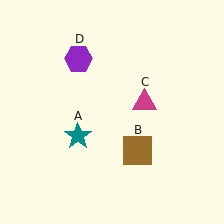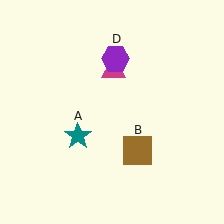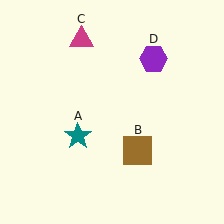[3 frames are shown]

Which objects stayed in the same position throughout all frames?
Teal star (object A) and brown square (object B) remained stationary.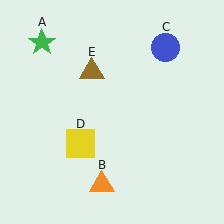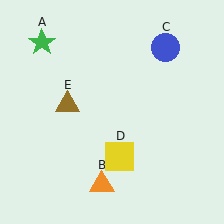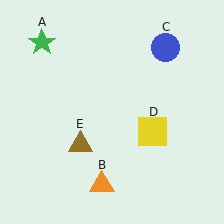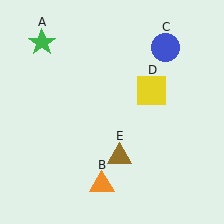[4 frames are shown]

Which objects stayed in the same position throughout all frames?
Green star (object A) and orange triangle (object B) and blue circle (object C) remained stationary.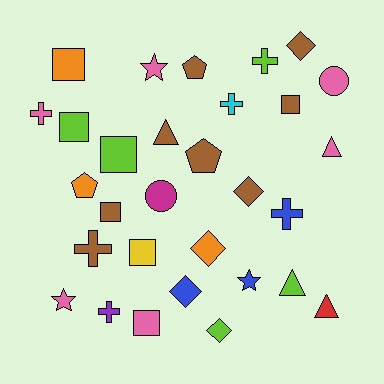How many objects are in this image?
There are 30 objects.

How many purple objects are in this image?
There is 1 purple object.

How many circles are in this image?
There are 2 circles.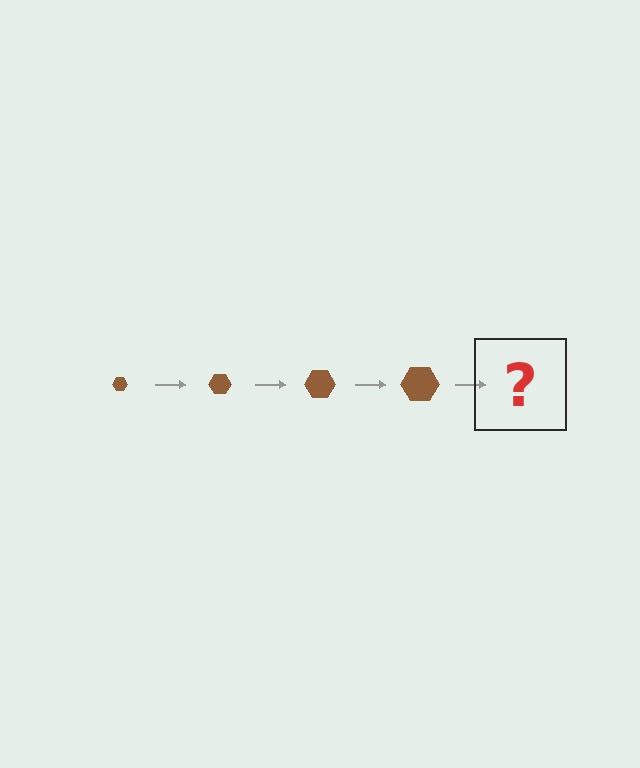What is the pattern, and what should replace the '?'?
The pattern is that the hexagon gets progressively larger each step. The '?' should be a brown hexagon, larger than the previous one.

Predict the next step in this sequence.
The next step is a brown hexagon, larger than the previous one.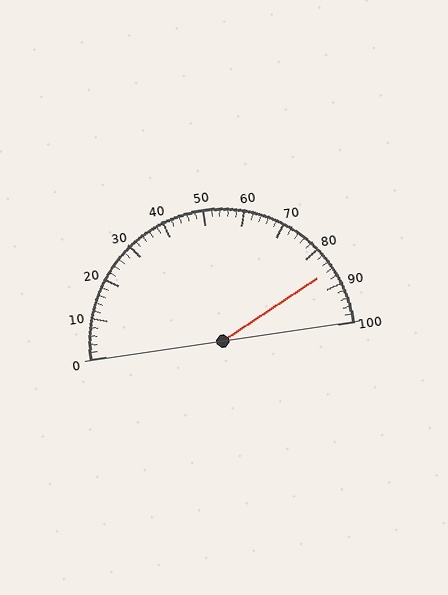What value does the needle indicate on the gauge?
The needle indicates approximately 86.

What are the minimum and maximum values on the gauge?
The gauge ranges from 0 to 100.